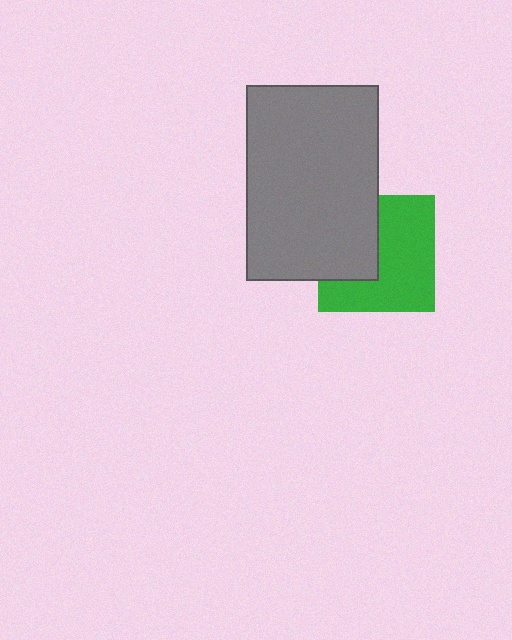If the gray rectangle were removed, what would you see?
You would see the complete green square.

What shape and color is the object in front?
The object in front is a gray rectangle.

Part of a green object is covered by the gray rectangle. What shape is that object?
It is a square.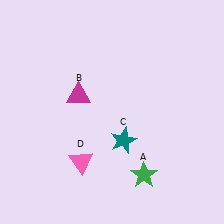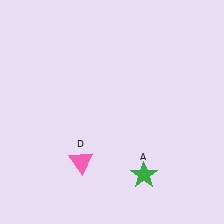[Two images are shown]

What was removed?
The magenta triangle (B), the teal star (C) were removed in Image 2.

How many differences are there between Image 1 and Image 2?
There are 2 differences between the two images.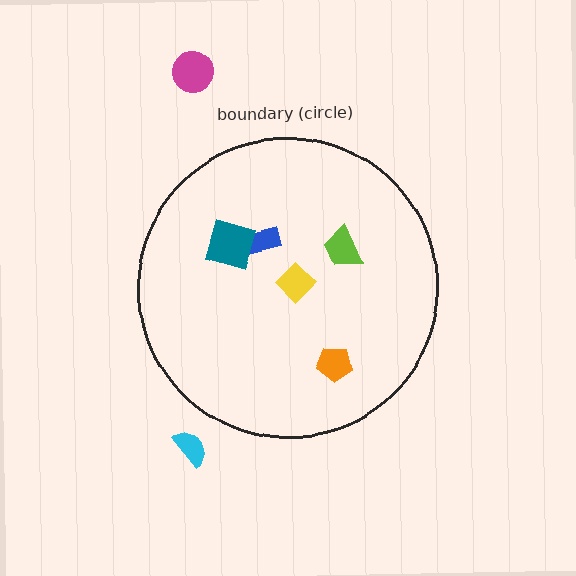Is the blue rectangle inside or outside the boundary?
Inside.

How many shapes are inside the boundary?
5 inside, 2 outside.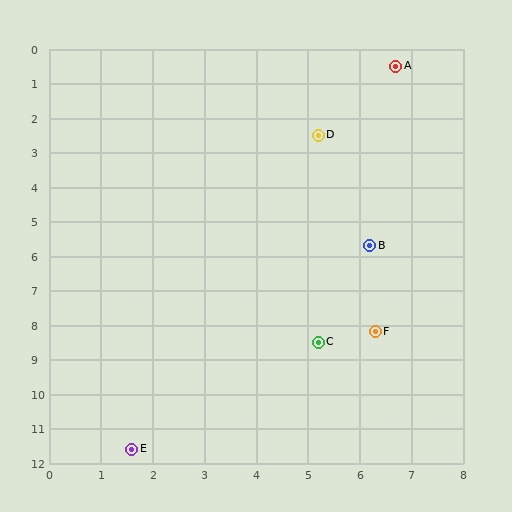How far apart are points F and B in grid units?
Points F and B are about 2.5 grid units apart.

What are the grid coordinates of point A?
Point A is at approximately (6.7, 0.5).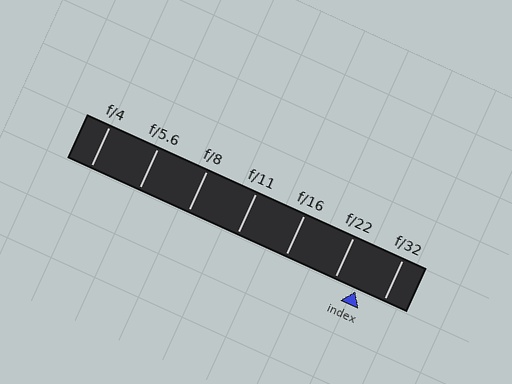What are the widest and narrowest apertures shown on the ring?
The widest aperture shown is f/4 and the narrowest is f/32.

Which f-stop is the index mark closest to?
The index mark is closest to f/22.